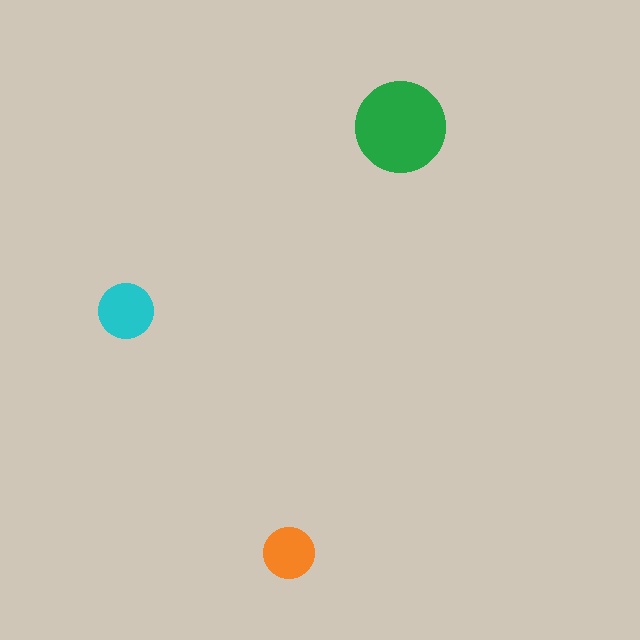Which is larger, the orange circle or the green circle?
The green one.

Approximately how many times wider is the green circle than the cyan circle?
About 1.5 times wider.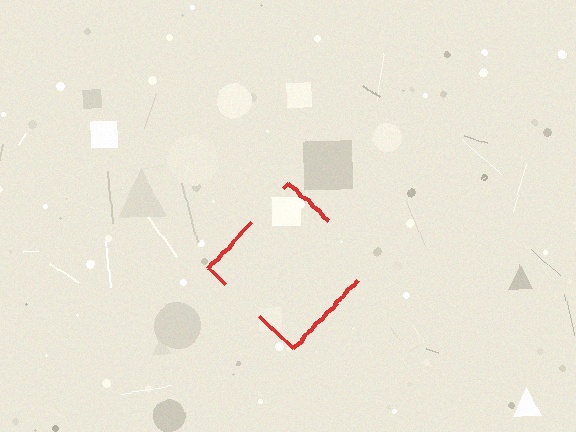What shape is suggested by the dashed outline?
The dashed outline suggests a diamond.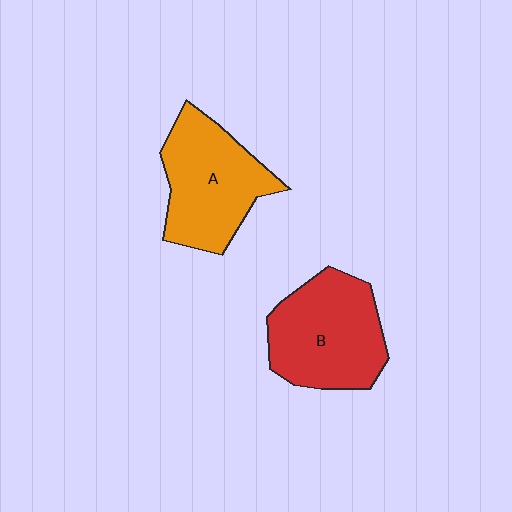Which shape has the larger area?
Shape B (red).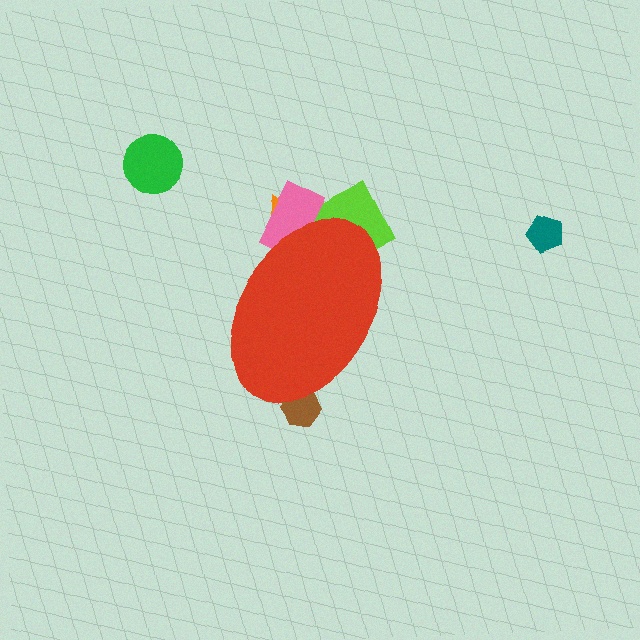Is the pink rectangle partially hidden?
Yes, the pink rectangle is partially hidden behind the red ellipse.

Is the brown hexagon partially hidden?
Yes, the brown hexagon is partially hidden behind the red ellipse.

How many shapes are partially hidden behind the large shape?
4 shapes are partially hidden.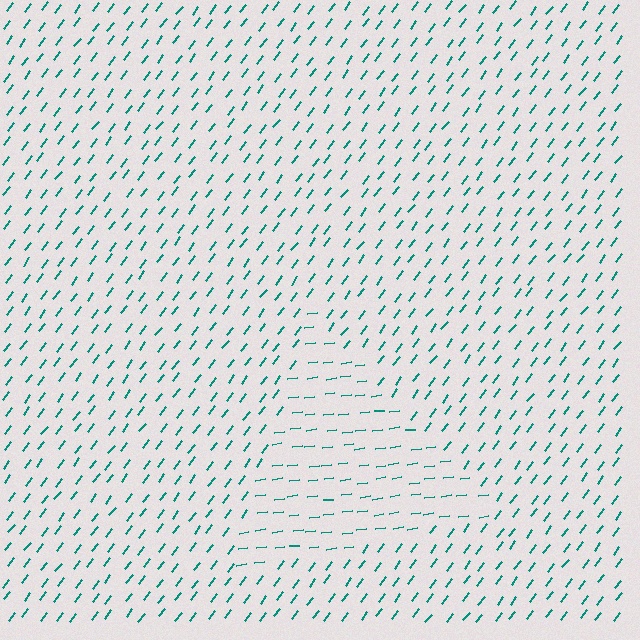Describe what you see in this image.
The image is filled with small teal line segments. A triangle region in the image has lines oriented differently from the surrounding lines, creating a visible texture boundary.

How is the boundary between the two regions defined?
The boundary is defined purely by a change in line orientation (approximately 45 degrees difference). All lines are the same color and thickness.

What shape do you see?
I see a triangle.